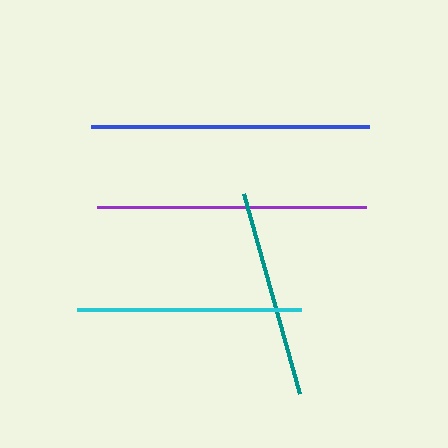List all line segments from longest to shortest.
From longest to shortest: blue, purple, cyan, teal.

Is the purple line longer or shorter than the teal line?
The purple line is longer than the teal line.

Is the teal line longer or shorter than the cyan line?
The cyan line is longer than the teal line.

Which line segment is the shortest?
The teal line is the shortest at approximately 207 pixels.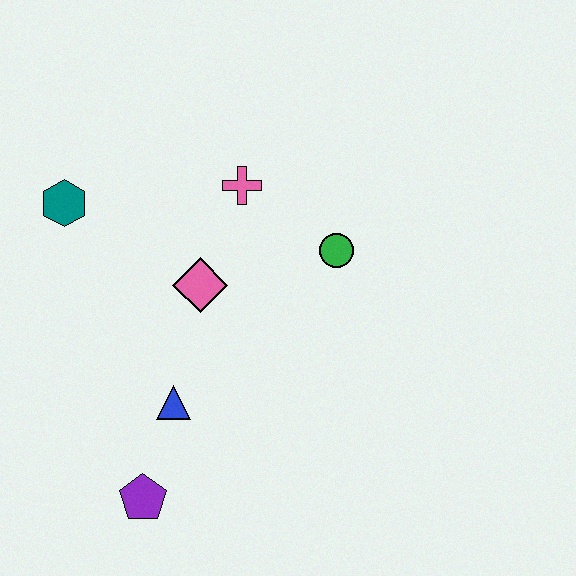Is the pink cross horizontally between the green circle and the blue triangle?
Yes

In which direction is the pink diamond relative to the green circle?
The pink diamond is to the left of the green circle.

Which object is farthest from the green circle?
The purple pentagon is farthest from the green circle.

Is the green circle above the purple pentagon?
Yes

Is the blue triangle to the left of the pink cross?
Yes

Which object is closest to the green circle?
The pink cross is closest to the green circle.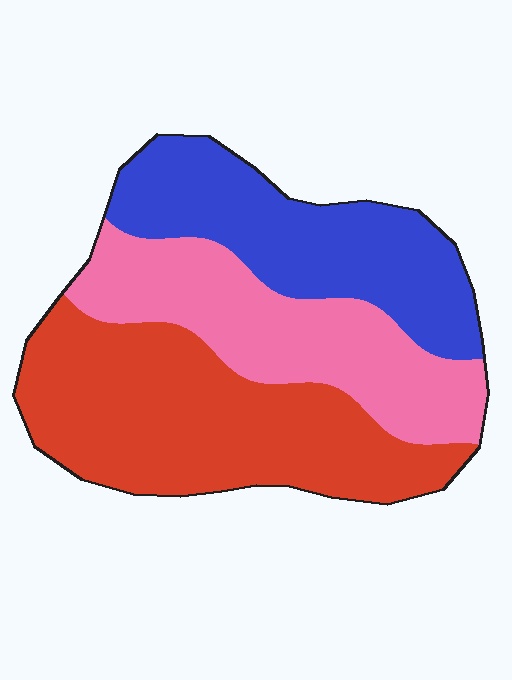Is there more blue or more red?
Red.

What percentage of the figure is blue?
Blue takes up between a quarter and a half of the figure.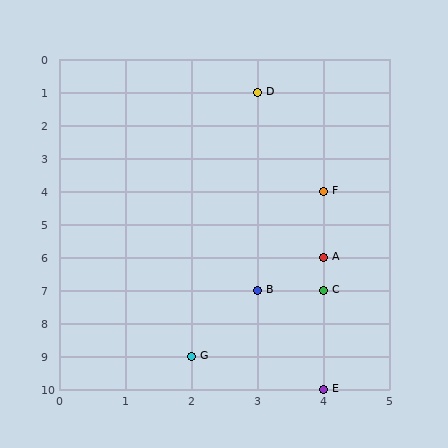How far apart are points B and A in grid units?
Points B and A are 1 column and 1 row apart (about 1.4 grid units diagonally).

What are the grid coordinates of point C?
Point C is at grid coordinates (4, 7).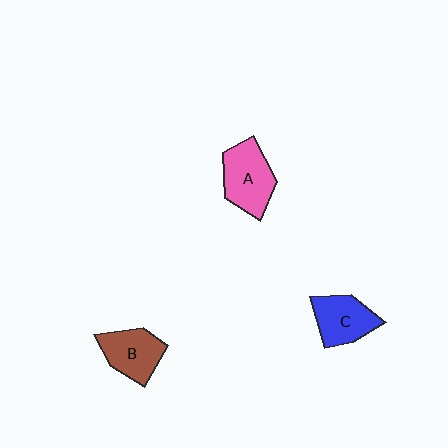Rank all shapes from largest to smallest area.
From largest to smallest: A (pink), B (brown), C (blue).